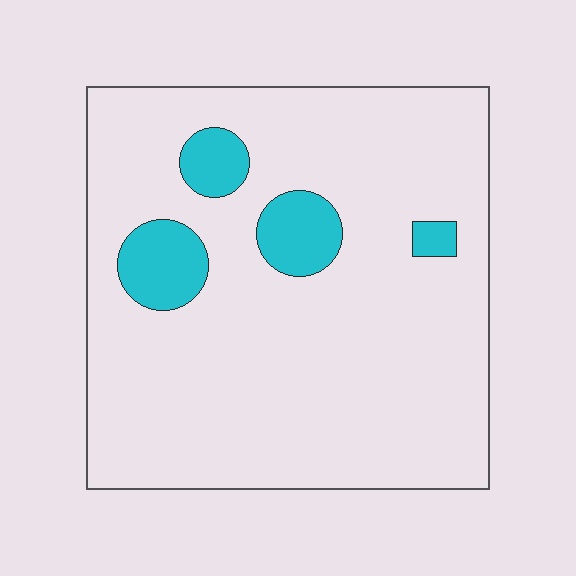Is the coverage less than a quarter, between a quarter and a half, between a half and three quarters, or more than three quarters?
Less than a quarter.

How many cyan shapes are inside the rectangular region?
4.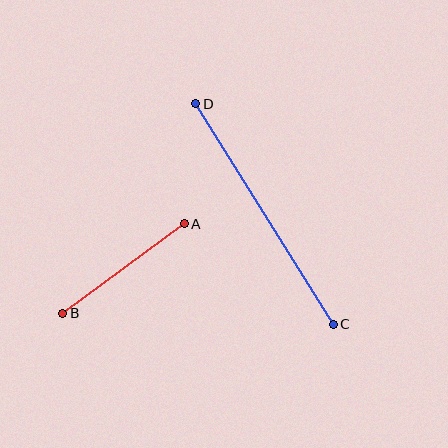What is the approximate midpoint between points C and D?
The midpoint is at approximately (265, 214) pixels.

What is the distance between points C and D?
The distance is approximately 260 pixels.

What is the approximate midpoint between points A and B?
The midpoint is at approximately (123, 269) pixels.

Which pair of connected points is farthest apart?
Points C and D are farthest apart.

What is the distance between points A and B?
The distance is approximately 151 pixels.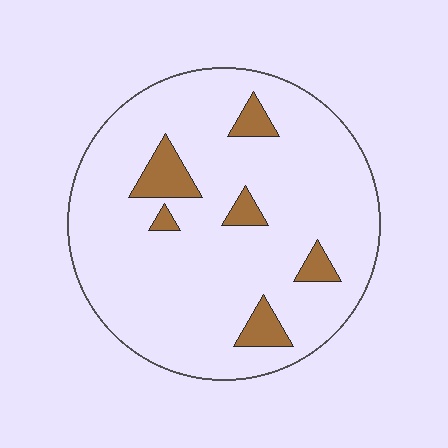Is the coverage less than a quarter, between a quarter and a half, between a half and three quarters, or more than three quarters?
Less than a quarter.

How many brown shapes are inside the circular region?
6.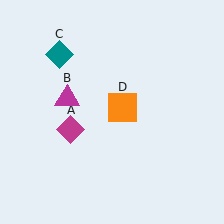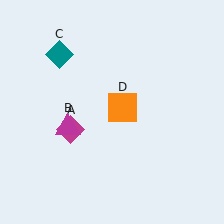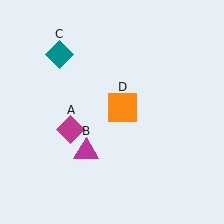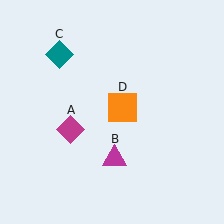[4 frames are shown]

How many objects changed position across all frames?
1 object changed position: magenta triangle (object B).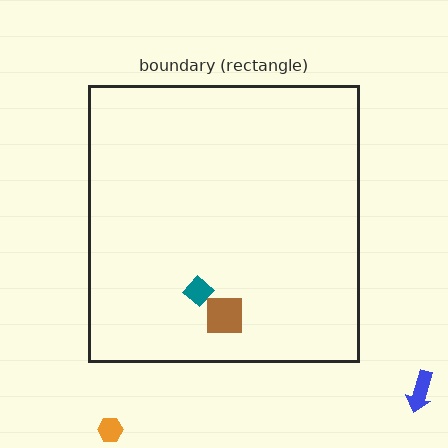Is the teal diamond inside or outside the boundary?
Inside.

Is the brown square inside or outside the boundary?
Inside.